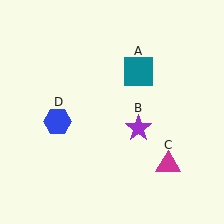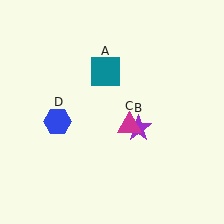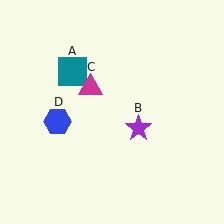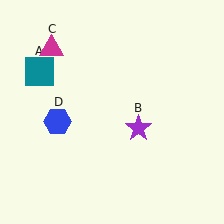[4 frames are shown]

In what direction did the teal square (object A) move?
The teal square (object A) moved left.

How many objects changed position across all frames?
2 objects changed position: teal square (object A), magenta triangle (object C).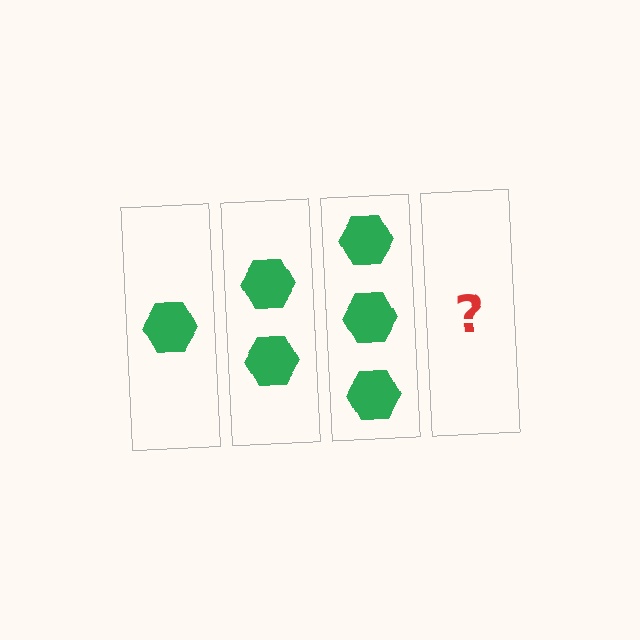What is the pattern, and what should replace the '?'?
The pattern is that each step adds one more hexagon. The '?' should be 4 hexagons.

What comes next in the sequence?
The next element should be 4 hexagons.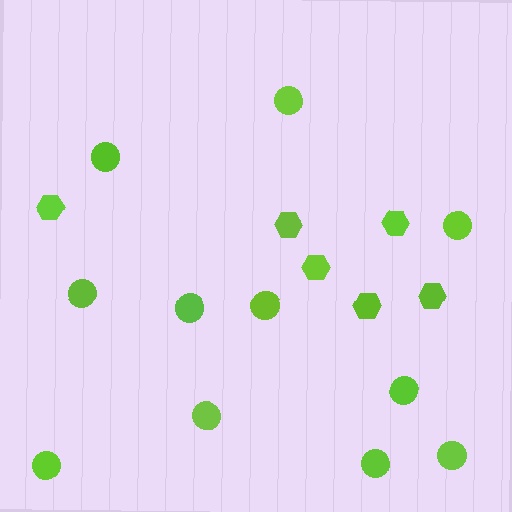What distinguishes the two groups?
There are 2 groups: one group of hexagons (6) and one group of circles (11).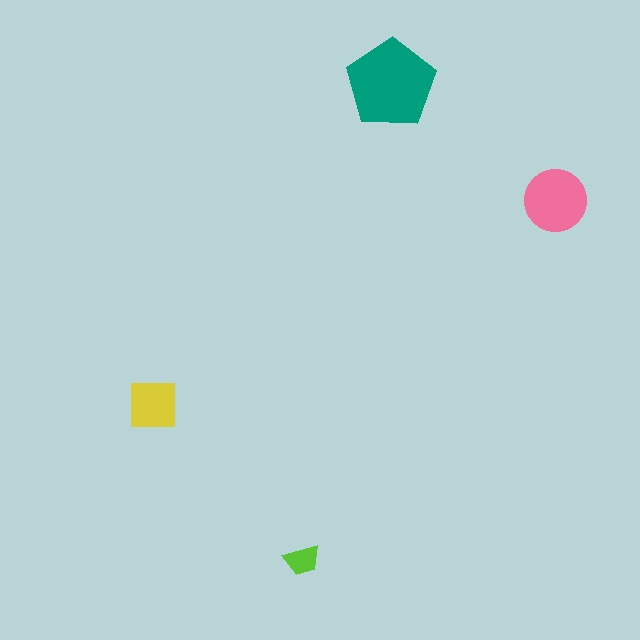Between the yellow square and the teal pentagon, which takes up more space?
The teal pentagon.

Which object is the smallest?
The lime trapezoid.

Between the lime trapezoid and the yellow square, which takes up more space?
The yellow square.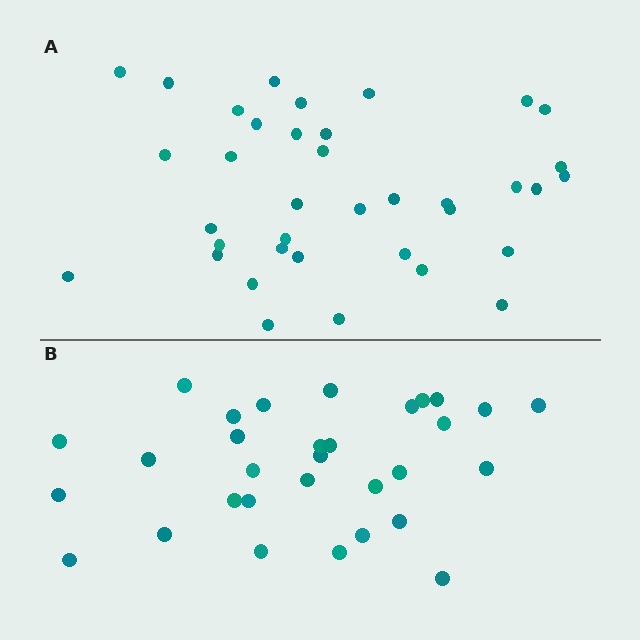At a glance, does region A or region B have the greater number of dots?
Region A (the top region) has more dots.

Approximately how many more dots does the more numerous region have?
Region A has about 6 more dots than region B.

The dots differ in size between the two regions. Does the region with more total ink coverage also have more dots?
No. Region B has more total ink coverage because its dots are larger, but region A actually contains more individual dots. Total area can be misleading — the number of items is what matters here.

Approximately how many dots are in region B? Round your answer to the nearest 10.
About 30 dots. (The exact count is 31, which rounds to 30.)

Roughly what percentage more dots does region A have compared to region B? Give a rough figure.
About 20% more.